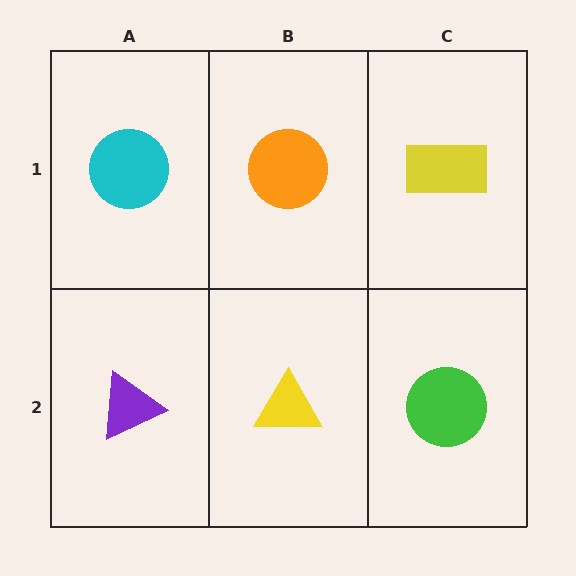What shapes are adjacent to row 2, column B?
An orange circle (row 1, column B), a purple triangle (row 2, column A), a green circle (row 2, column C).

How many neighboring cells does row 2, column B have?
3.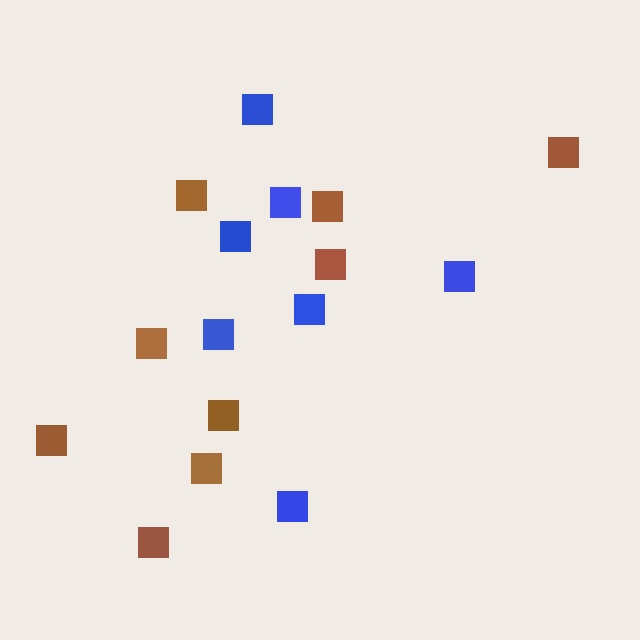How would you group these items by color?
There are 2 groups: one group of brown squares (9) and one group of blue squares (7).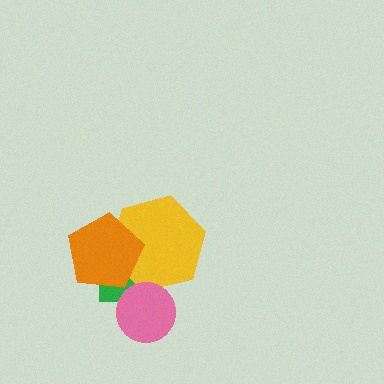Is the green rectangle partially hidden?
Yes, it is partially covered by another shape.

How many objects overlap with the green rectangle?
3 objects overlap with the green rectangle.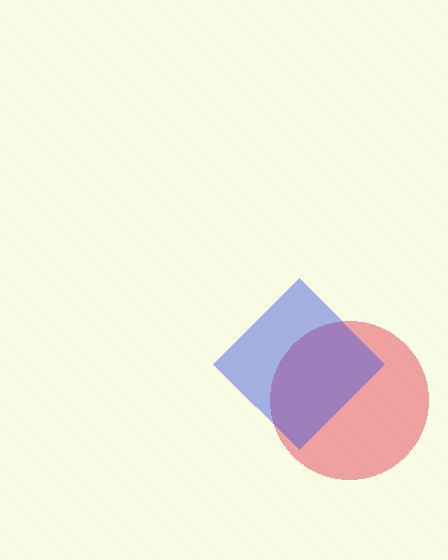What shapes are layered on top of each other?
The layered shapes are: a red circle, a blue diamond.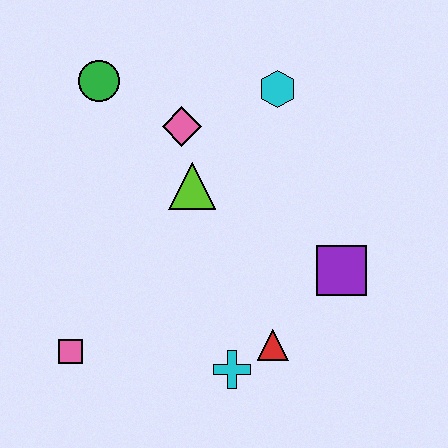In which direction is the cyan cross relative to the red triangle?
The cyan cross is to the left of the red triangle.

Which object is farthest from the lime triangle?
The pink square is farthest from the lime triangle.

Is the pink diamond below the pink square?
No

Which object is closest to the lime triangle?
The pink diamond is closest to the lime triangle.